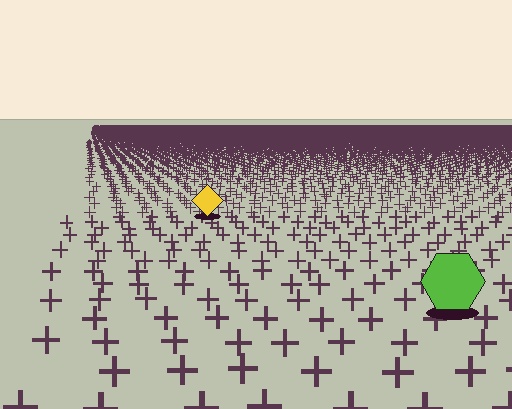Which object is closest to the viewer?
The lime hexagon is closest. The texture marks near it are larger and more spread out.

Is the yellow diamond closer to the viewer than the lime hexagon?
No. The lime hexagon is closer — you can tell from the texture gradient: the ground texture is coarser near it.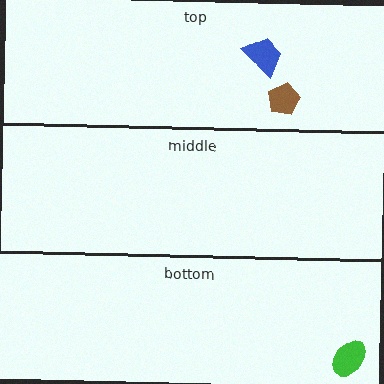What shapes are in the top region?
The brown pentagon, the blue trapezoid.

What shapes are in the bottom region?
The green ellipse.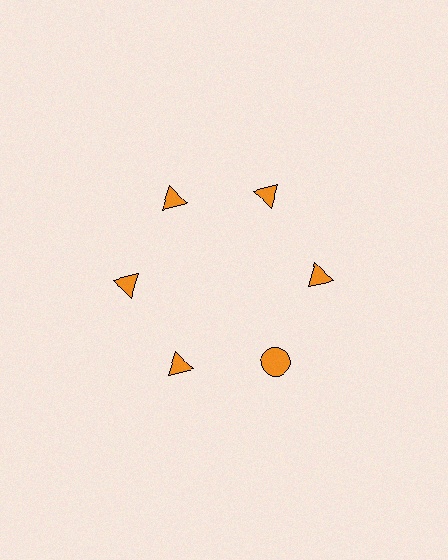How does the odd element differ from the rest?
It has a different shape: circle instead of triangle.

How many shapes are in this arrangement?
There are 6 shapes arranged in a ring pattern.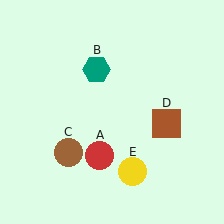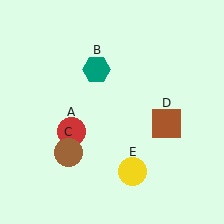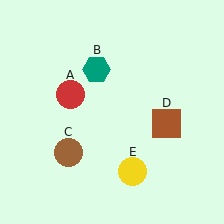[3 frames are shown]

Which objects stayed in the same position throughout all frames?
Teal hexagon (object B) and brown circle (object C) and brown square (object D) and yellow circle (object E) remained stationary.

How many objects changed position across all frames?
1 object changed position: red circle (object A).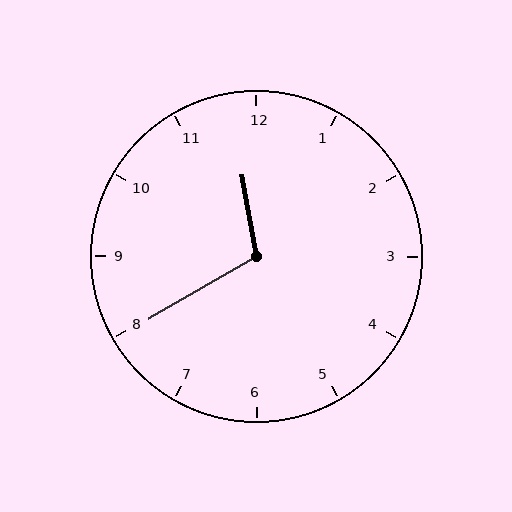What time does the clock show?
11:40.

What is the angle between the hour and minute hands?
Approximately 110 degrees.